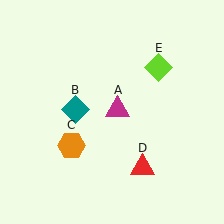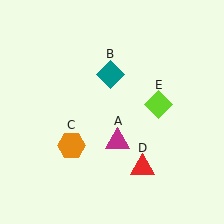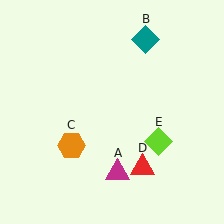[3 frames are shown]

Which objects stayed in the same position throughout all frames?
Orange hexagon (object C) and red triangle (object D) remained stationary.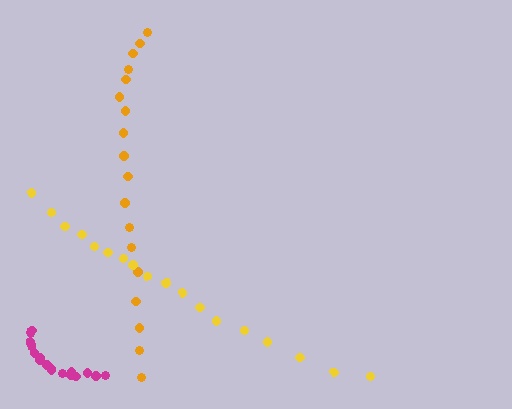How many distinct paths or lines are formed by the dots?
There are 3 distinct paths.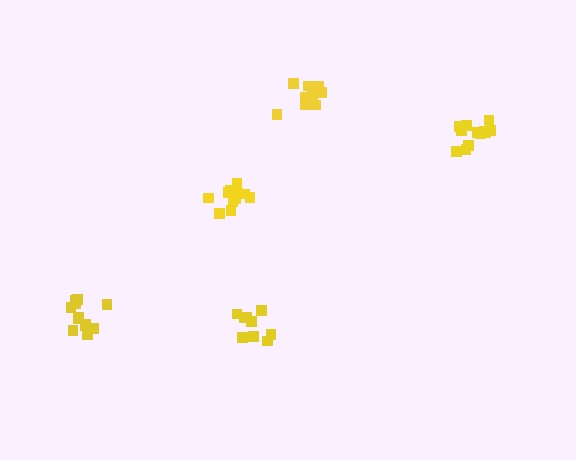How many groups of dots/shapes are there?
There are 5 groups.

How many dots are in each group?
Group 1: 12 dots, Group 2: 12 dots, Group 3: 9 dots, Group 4: 12 dots, Group 5: 11 dots (56 total).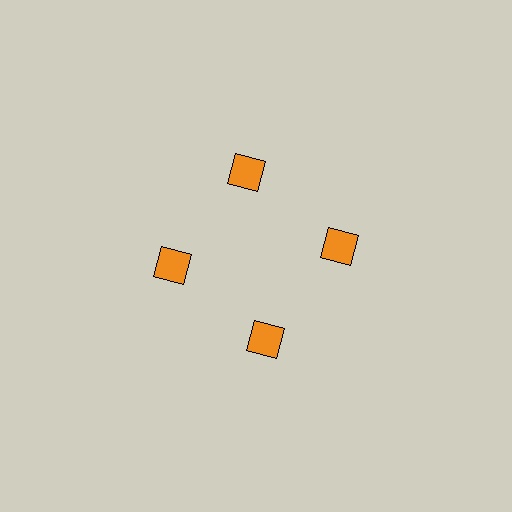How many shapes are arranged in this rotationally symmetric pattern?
There are 4 shapes, arranged in 4 groups of 1.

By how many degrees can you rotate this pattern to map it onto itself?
The pattern maps onto itself every 90 degrees of rotation.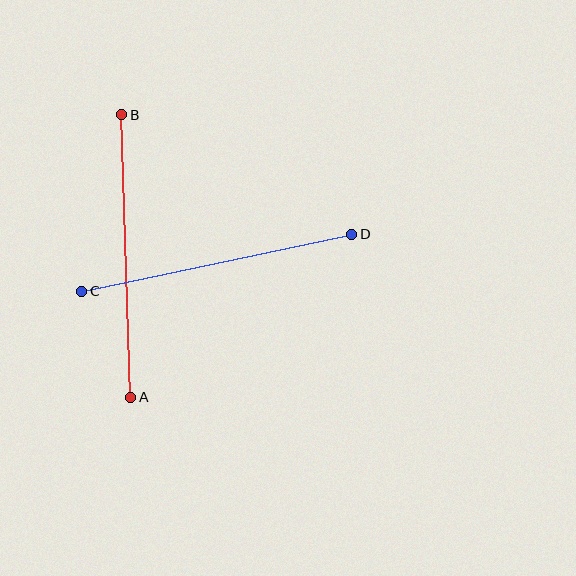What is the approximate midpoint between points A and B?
The midpoint is at approximately (126, 256) pixels.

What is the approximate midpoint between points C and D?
The midpoint is at approximately (217, 263) pixels.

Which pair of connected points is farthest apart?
Points A and B are farthest apart.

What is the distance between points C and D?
The distance is approximately 276 pixels.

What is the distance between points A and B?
The distance is approximately 282 pixels.